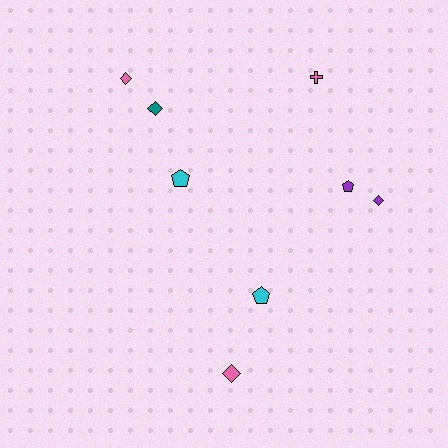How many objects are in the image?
There are 8 objects.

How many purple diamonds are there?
There is 1 purple diamond.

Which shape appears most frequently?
Diamond, with 4 objects.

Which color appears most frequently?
Pink, with 3 objects.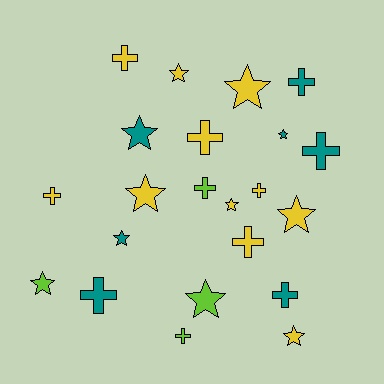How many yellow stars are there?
There are 6 yellow stars.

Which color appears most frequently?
Yellow, with 11 objects.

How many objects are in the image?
There are 22 objects.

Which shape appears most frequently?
Cross, with 11 objects.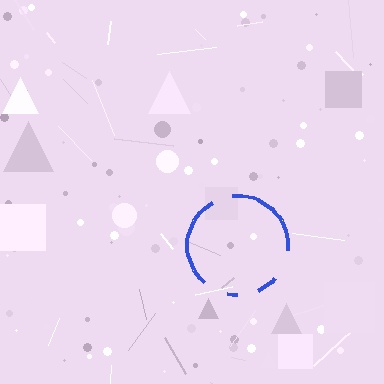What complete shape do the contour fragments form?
The contour fragments form a circle.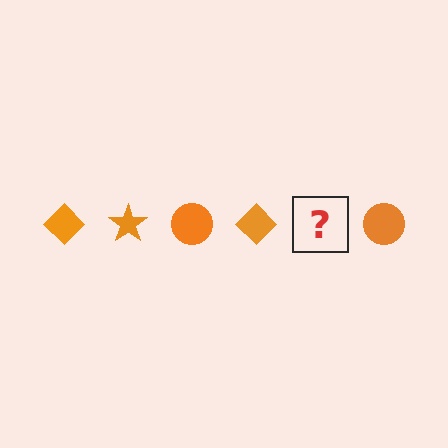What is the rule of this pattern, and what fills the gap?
The rule is that the pattern cycles through diamond, star, circle shapes in orange. The gap should be filled with an orange star.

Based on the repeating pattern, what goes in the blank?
The blank should be an orange star.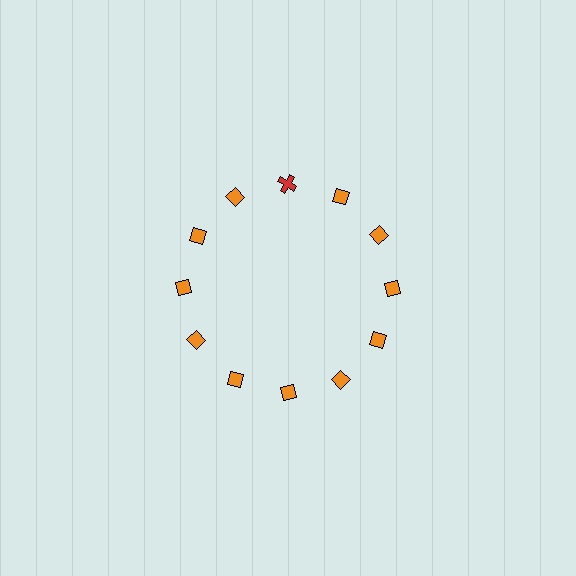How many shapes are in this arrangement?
There are 12 shapes arranged in a ring pattern.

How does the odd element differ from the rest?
It differs in both color (red instead of orange) and shape (cross instead of diamond).